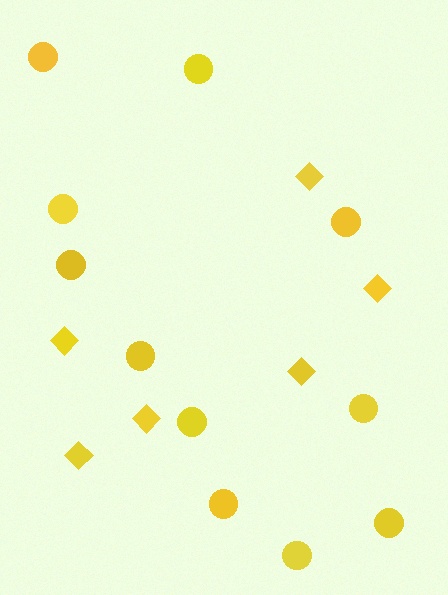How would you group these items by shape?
There are 2 groups: one group of diamonds (6) and one group of circles (11).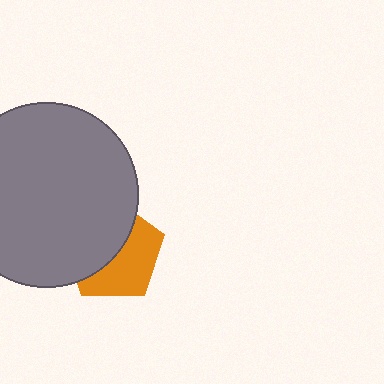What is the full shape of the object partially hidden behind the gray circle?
The partially hidden object is an orange pentagon.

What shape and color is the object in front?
The object in front is a gray circle.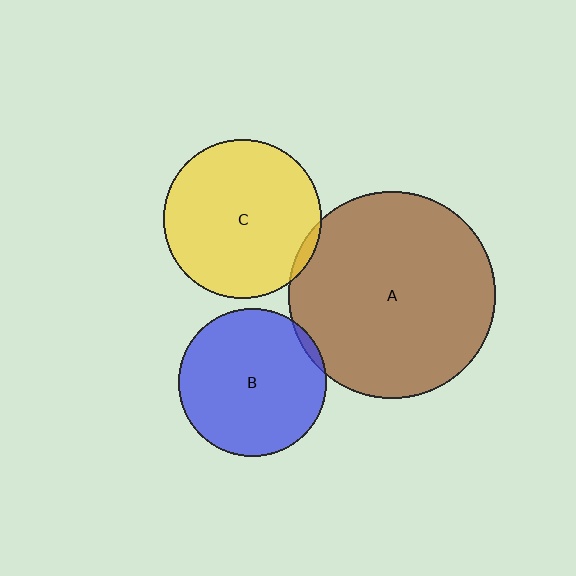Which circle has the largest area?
Circle A (brown).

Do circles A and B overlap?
Yes.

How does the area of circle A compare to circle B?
Approximately 2.0 times.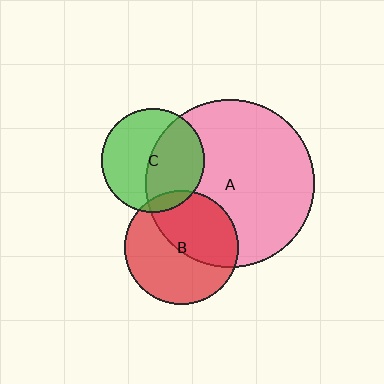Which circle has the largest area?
Circle A (pink).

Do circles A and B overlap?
Yes.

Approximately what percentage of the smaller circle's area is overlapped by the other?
Approximately 50%.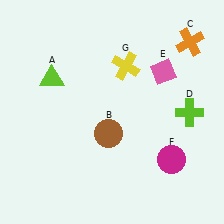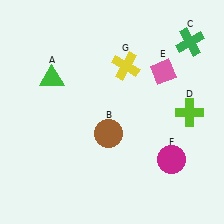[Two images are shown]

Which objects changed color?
A changed from lime to green. C changed from orange to green.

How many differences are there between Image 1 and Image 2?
There are 2 differences between the two images.